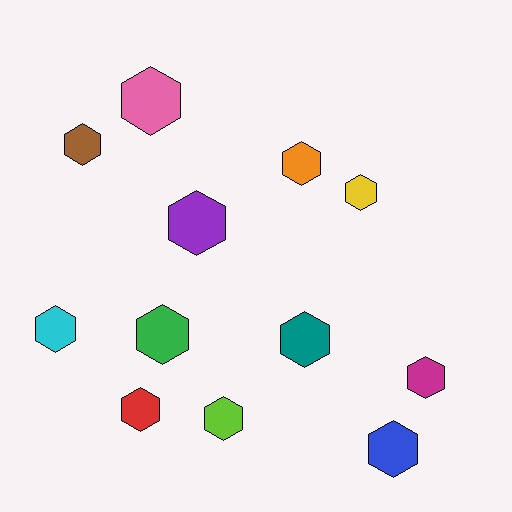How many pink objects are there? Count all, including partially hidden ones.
There is 1 pink object.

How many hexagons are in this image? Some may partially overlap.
There are 12 hexagons.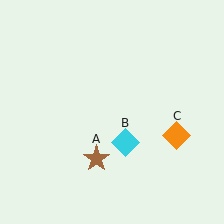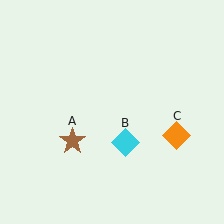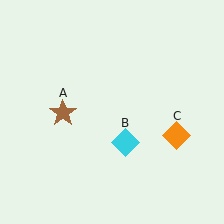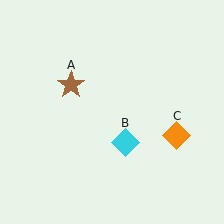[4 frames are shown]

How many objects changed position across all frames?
1 object changed position: brown star (object A).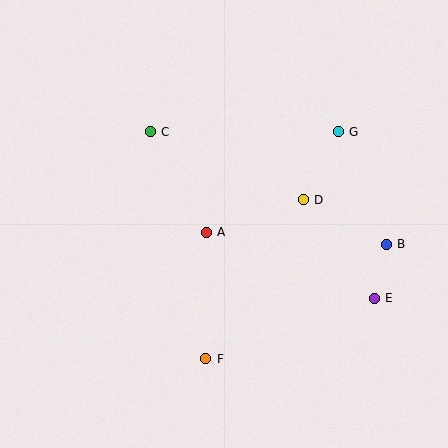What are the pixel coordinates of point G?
Point G is at (338, 132).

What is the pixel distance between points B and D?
The distance between B and D is 94 pixels.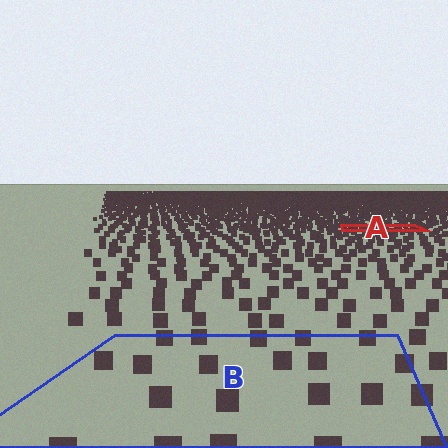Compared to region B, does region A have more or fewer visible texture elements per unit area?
Region A has more texture elements per unit area — they are packed more densely because it is farther away.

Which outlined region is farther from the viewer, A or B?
Region A is farther from the viewer — the texture elements inside it appear smaller and more densely packed.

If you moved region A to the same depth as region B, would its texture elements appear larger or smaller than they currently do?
They would appear larger. At a closer depth, the same texture elements are projected at a bigger on-screen size.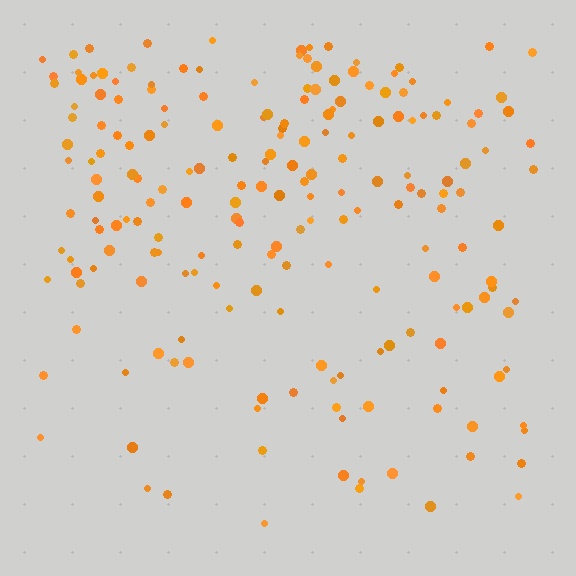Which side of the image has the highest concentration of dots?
The top.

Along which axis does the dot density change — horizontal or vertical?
Vertical.